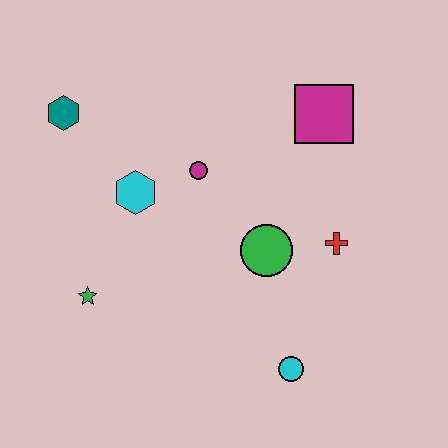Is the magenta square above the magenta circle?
Yes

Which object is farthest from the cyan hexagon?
The cyan circle is farthest from the cyan hexagon.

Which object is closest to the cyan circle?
The green circle is closest to the cyan circle.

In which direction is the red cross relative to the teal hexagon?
The red cross is to the right of the teal hexagon.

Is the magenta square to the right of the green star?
Yes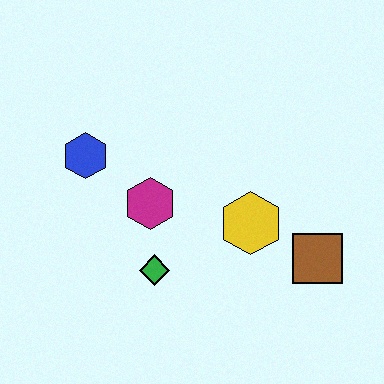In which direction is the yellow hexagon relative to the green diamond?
The yellow hexagon is to the right of the green diamond.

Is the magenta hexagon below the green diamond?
No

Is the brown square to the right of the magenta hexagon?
Yes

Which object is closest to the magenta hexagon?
The green diamond is closest to the magenta hexagon.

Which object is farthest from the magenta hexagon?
The brown square is farthest from the magenta hexagon.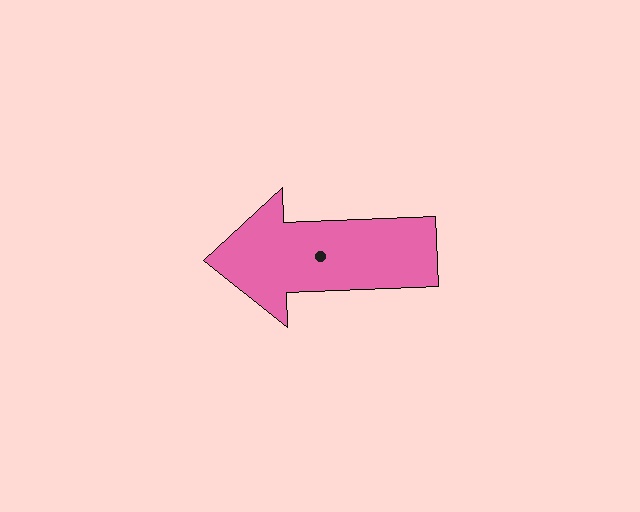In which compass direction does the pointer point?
West.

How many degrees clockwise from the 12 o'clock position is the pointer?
Approximately 268 degrees.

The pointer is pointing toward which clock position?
Roughly 9 o'clock.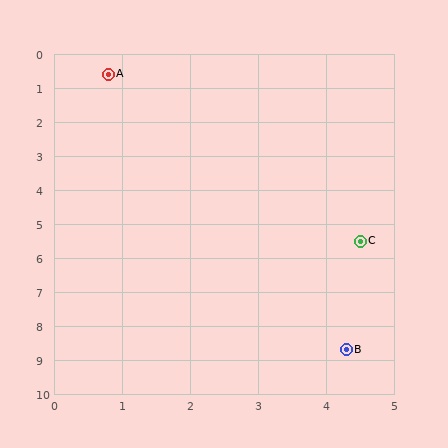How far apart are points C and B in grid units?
Points C and B are about 3.2 grid units apart.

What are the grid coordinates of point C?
Point C is at approximately (4.5, 5.5).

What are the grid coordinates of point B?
Point B is at approximately (4.3, 8.7).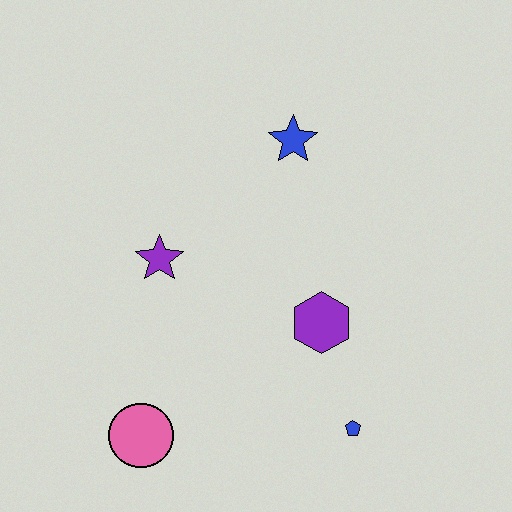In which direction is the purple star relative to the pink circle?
The purple star is above the pink circle.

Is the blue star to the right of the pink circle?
Yes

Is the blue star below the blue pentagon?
No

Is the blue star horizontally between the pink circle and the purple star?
No